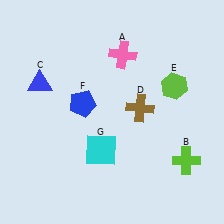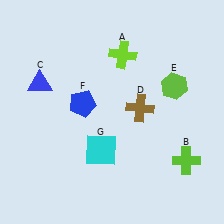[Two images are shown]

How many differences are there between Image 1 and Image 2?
There is 1 difference between the two images.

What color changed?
The cross (A) changed from pink in Image 1 to lime in Image 2.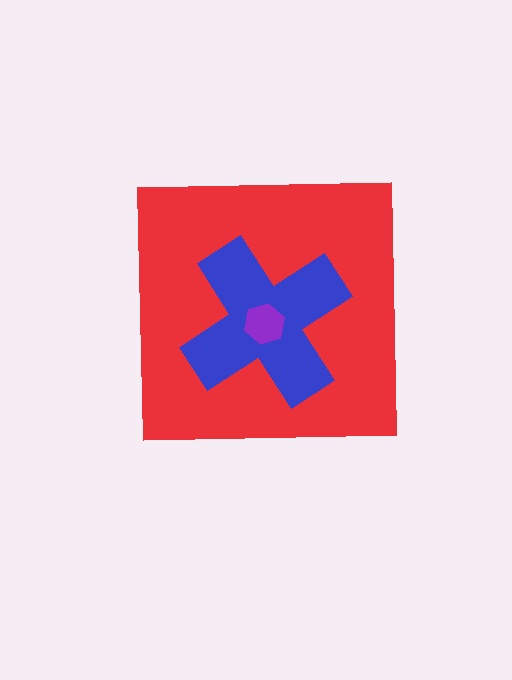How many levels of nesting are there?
3.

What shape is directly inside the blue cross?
The purple hexagon.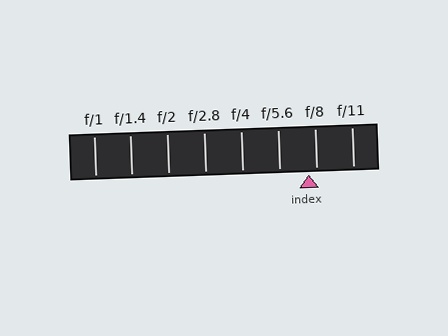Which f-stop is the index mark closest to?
The index mark is closest to f/8.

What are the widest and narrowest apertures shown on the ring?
The widest aperture shown is f/1 and the narrowest is f/11.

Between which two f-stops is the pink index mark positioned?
The index mark is between f/5.6 and f/8.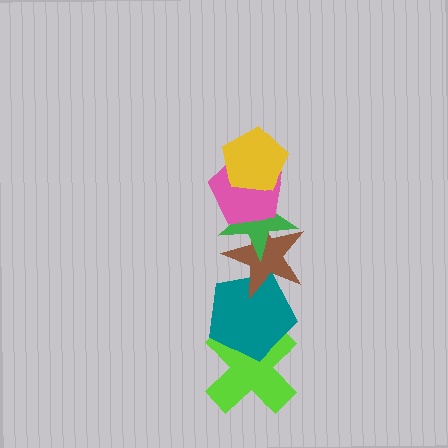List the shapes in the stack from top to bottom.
From top to bottom: the yellow pentagon, the pink pentagon, the green star, the brown star, the teal pentagon, the lime cross.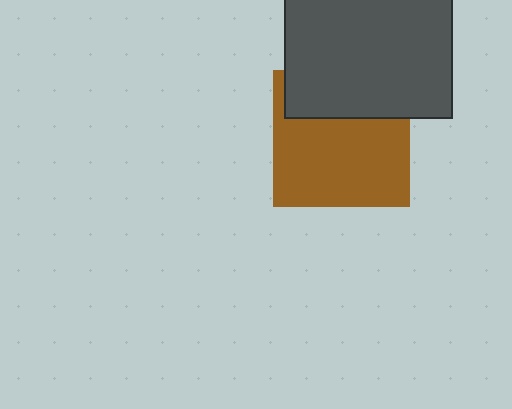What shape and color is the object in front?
The object in front is a dark gray square.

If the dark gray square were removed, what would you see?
You would see the complete brown square.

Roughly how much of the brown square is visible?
Most of it is visible (roughly 66%).